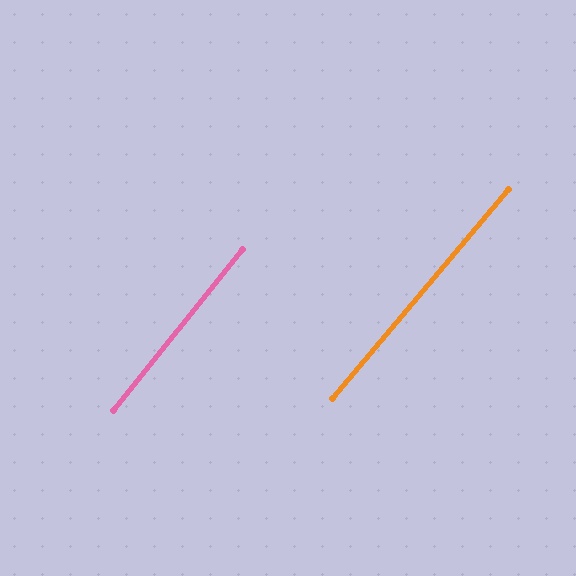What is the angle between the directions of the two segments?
Approximately 2 degrees.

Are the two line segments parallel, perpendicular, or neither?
Parallel — their directions differ by only 1.5°.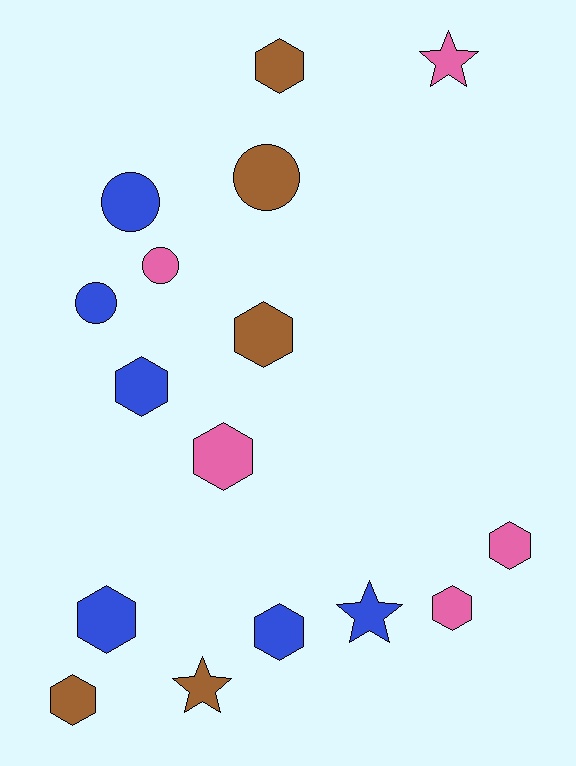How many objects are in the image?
There are 16 objects.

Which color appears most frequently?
Blue, with 6 objects.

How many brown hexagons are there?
There are 3 brown hexagons.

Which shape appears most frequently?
Hexagon, with 9 objects.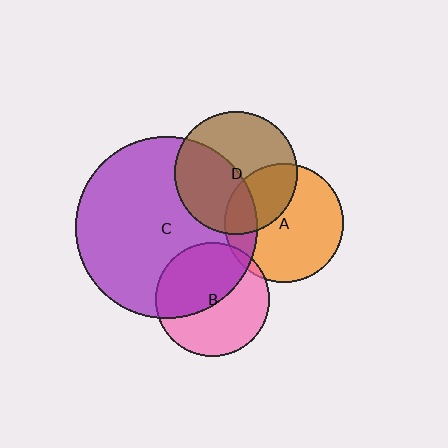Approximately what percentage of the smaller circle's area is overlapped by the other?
Approximately 20%.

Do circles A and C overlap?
Yes.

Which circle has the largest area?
Circle C (purple).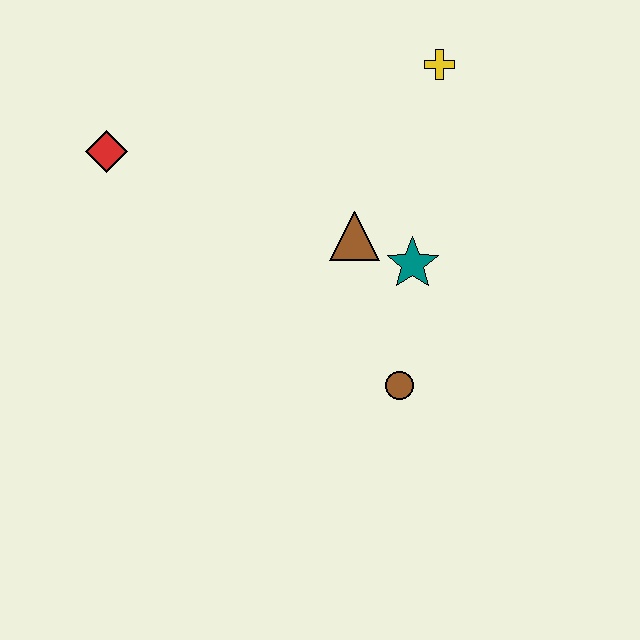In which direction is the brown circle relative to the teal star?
The brown circle is below the teal star.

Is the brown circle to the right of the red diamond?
Yes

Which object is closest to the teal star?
The brown triangle is closest to the teal star.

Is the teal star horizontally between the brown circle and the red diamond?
No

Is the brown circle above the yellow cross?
No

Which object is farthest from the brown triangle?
The red diamond is farthest from the brown triangle.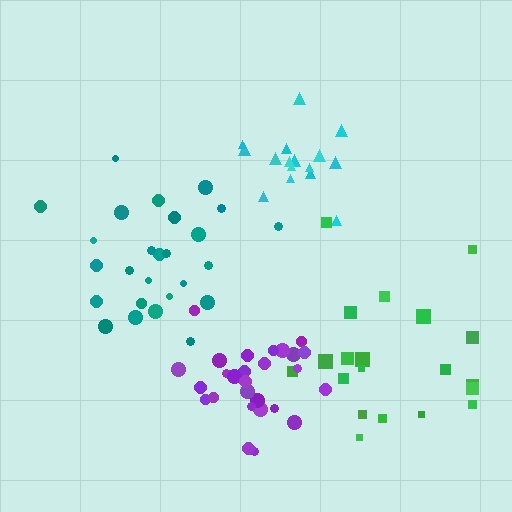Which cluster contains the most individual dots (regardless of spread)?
Purple (27).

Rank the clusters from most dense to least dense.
purple, cyan, teal, green.